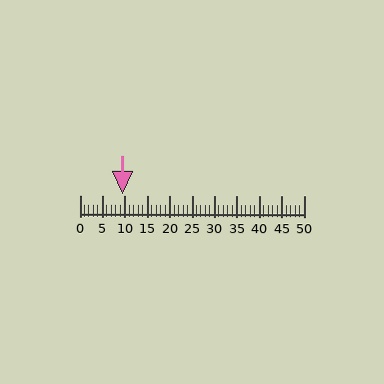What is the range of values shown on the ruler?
The ruler shows values from 0 to 50.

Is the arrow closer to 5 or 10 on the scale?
The arrow is closer to 10.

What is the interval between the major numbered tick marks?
The major tick marks are spaced 5 units apart.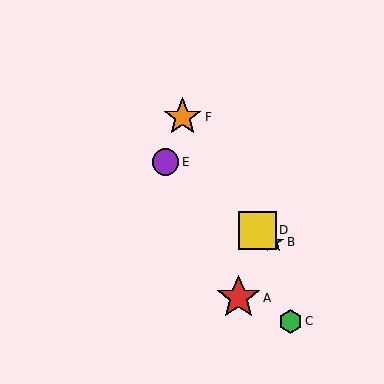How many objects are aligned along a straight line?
3 objects (B, D, E) are aligned along a straight line.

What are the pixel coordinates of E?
Object E is at (166, 162).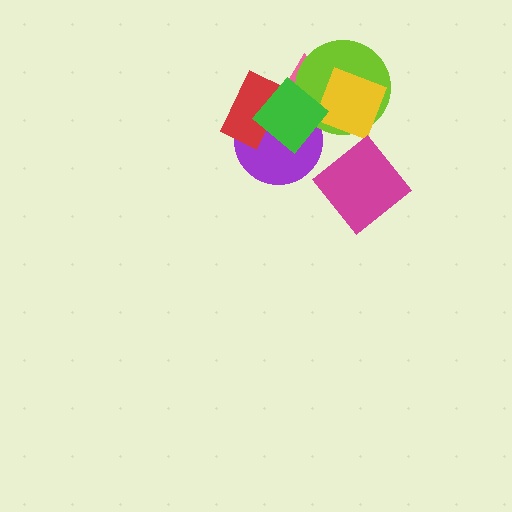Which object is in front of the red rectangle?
The green diamond is in front of the red rectangle.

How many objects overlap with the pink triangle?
5 objects overlap with the pink triangle.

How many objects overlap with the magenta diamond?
0 objects overlap with the magenta diamond.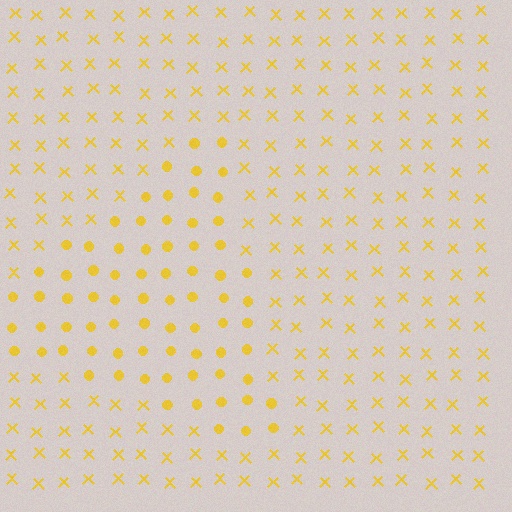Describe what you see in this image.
The image is filled with small yellow elements arranged in a uniform grid. A triangle-shaped region contains circles, while the surrounding area contains X marks. The boundary is defined purely by the change in element shape.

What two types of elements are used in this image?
The image uses circles inside the triangle region and X marks outside it.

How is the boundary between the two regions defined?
The boundary is defined by a change in element shape: circles inside vs. X marks outside. All elements share the same color and spacing.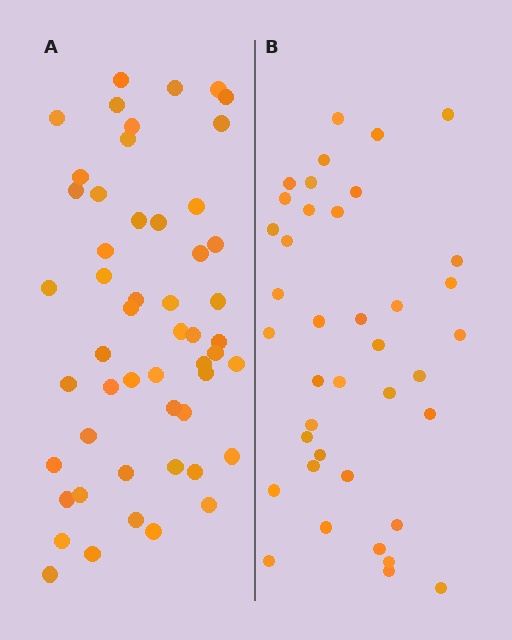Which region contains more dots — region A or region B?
Region A (the left region) has more dots.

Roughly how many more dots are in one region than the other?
Region A has approximately 15 more dots than region B.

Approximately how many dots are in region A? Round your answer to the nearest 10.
About 50 dots. (The exact count is 52, which rounds to 50.)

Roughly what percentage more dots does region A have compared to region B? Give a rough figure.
About 35% more.